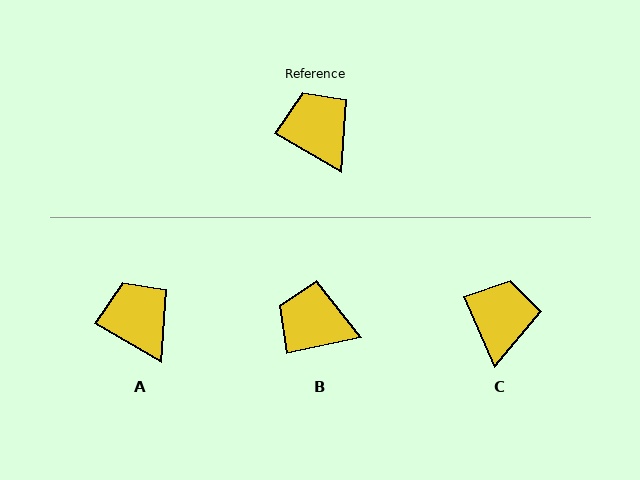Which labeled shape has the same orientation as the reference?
A.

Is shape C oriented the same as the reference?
No, it is off by about 36 degrees.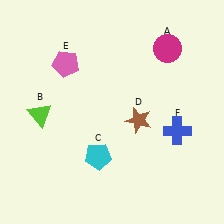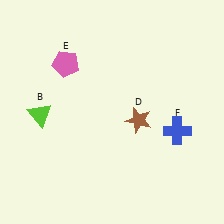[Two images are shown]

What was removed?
The magenta circle (A), the cyan pentagon (C) were removed in Image 2.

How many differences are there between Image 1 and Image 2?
There are 2 differences between the two images.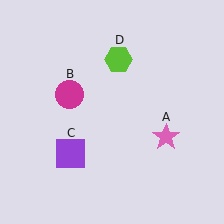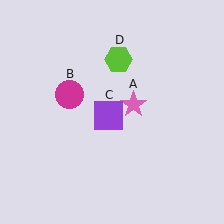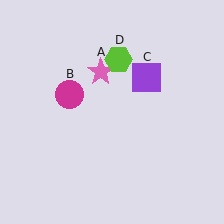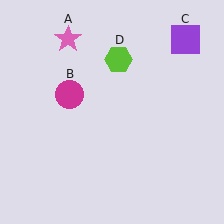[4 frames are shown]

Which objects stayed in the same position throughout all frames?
Magenta circle (object B) and lime hexagon (object D) remained stationary.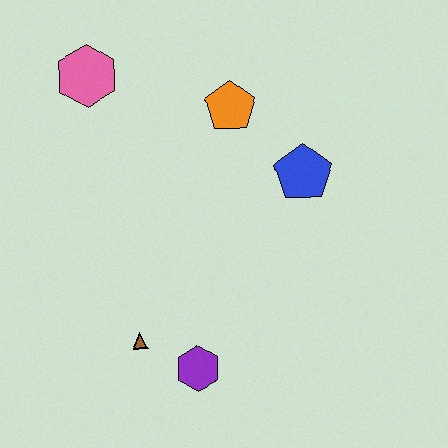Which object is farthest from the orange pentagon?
The purple hexagon is farthest from the orange pentagon.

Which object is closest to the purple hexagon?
The brown triangle is closest to the purple hexagon.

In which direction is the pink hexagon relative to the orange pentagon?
The pink hexagon is to the left of the orange pentagon.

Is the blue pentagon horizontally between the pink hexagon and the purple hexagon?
No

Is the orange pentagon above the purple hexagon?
Yes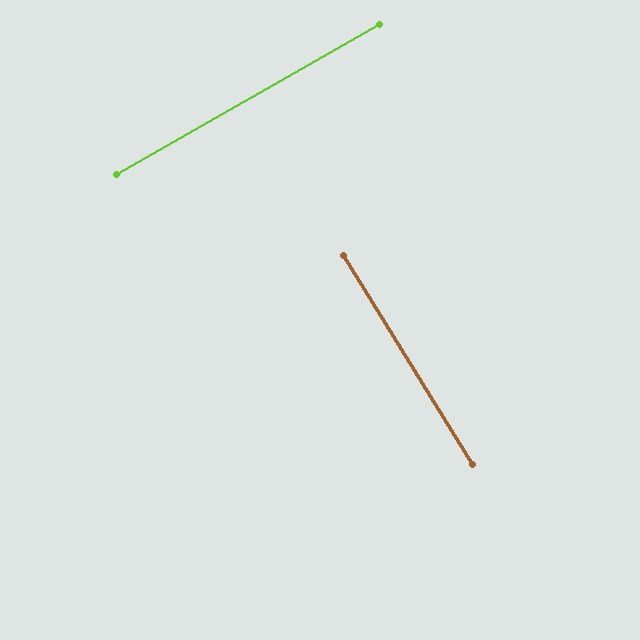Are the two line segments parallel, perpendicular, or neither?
Perpendicular — they meet at approximately 88°.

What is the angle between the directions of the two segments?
Approximately 88 degrees.